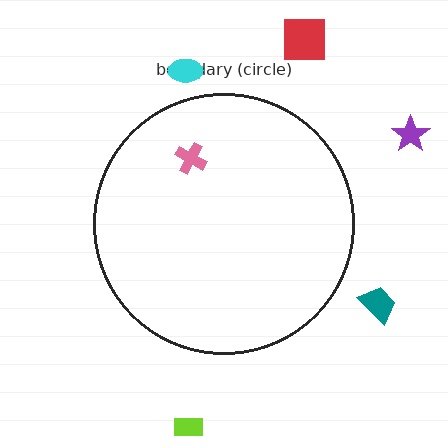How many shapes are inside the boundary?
1 inside, 5 outside.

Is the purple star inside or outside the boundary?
Outside.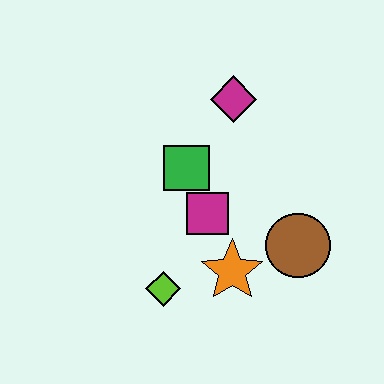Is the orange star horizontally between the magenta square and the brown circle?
Yes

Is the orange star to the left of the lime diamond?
No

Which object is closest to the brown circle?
The orange star is closest to the brown circle.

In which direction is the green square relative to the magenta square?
The green square is above the magenta square.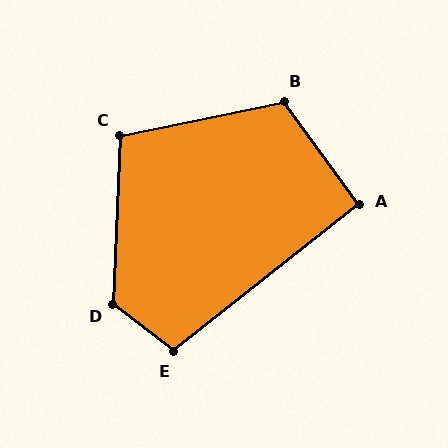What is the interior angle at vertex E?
Approximately 104 degrees (obtuse).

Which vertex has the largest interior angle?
D, at approximately 126 degrees.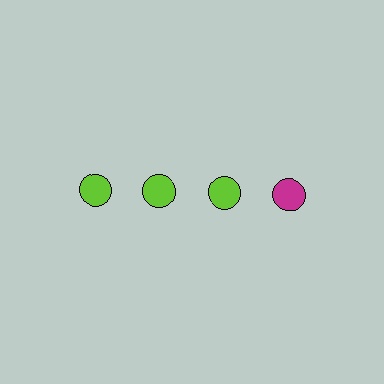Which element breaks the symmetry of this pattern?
The magenta circle in the top row, second from right column breaks the symmetry. All other shapes are lime circles.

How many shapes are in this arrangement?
There are 4 shapes arranged in a grid pattern.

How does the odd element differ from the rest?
It has a different color: magenta instead of lime.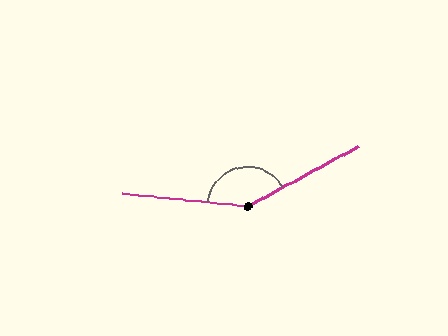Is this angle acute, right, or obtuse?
It is obtuse.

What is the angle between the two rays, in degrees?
Approximately 146 degrees.